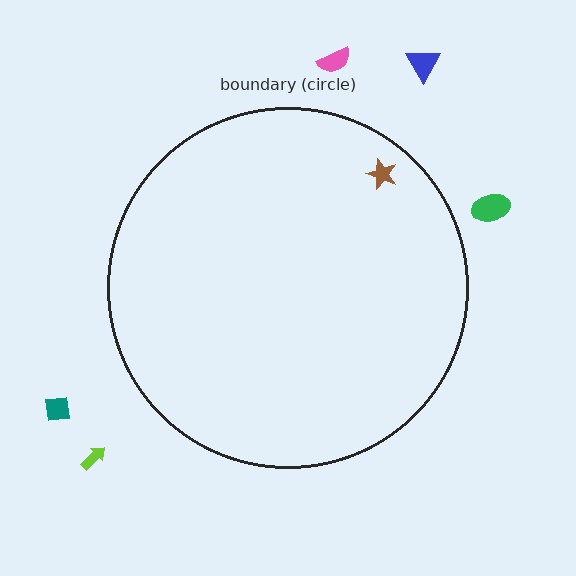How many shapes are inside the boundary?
1 inside, 5 outside.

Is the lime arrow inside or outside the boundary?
Outside.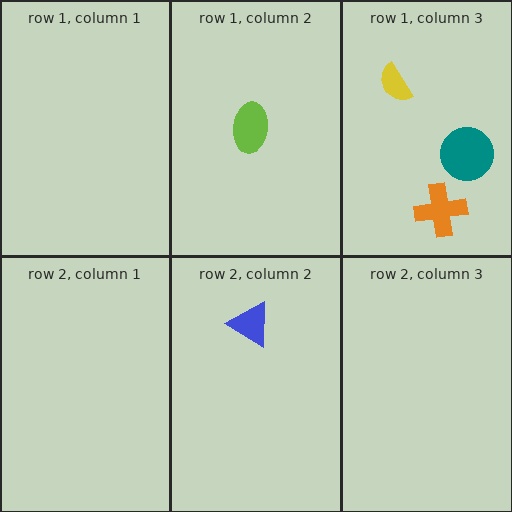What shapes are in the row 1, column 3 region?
The yellow semicircle, the orange cross, the teal circle.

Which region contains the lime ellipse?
The row 1, column 2 region.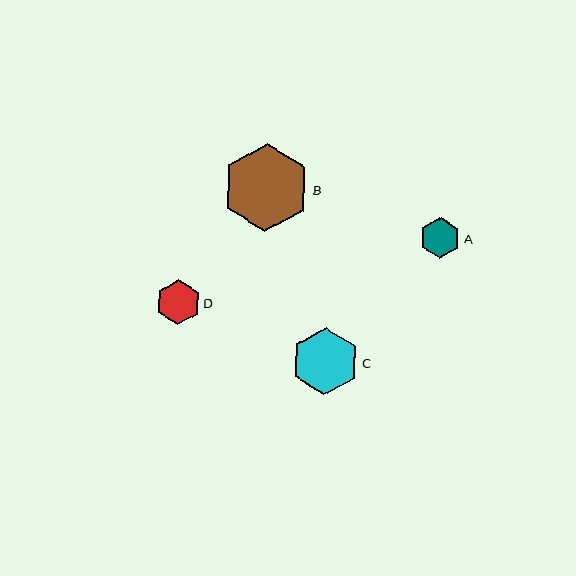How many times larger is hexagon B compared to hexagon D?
Hexagon B is approximately 2.0 times the size of hexagon D.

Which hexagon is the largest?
Hexagon B is the largest with a size of approximately 88 pixels.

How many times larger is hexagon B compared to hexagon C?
Hexagon B is approximately 1.3 times the size of hexagon C.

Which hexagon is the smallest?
Hexagon A is the smallest with a size of approximately 41 pixels.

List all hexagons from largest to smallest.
From largest to smallest: B, C, D, A.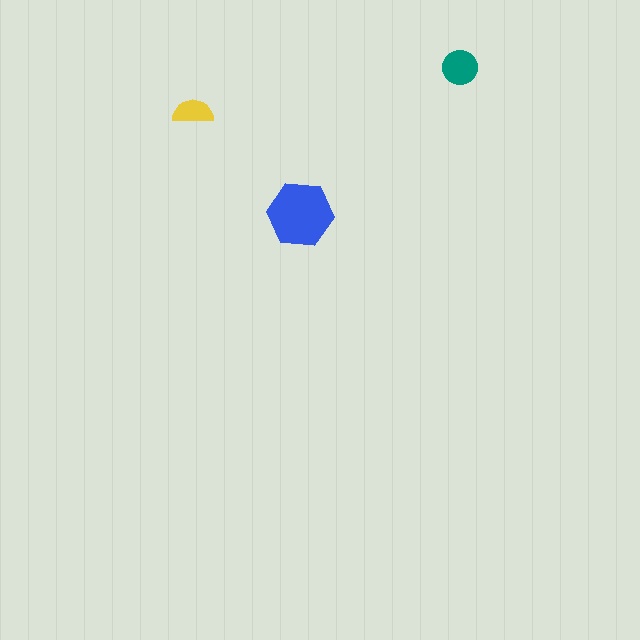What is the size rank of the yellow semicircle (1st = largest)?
3rd.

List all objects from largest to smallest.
The blue hexagon, the teal circle, the yellow semicircle.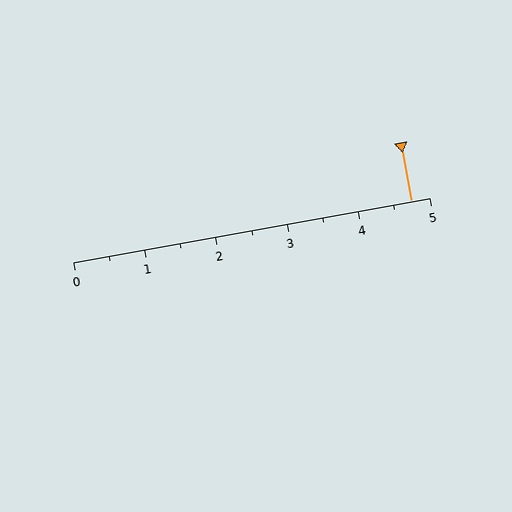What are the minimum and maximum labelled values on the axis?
The axis runs from 0 to 5.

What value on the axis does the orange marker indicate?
The marker indicates approximately 4.8.